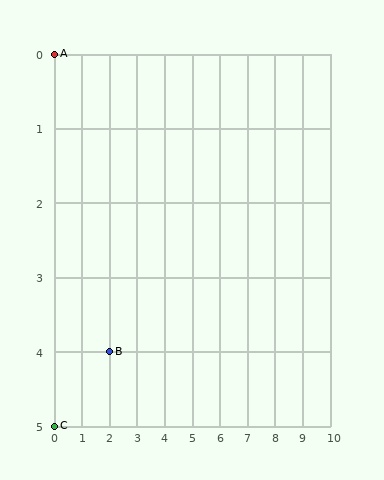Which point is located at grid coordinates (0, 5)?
Point C is at (0, 5).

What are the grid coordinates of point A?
Point A is at grid coordinates (0, 0).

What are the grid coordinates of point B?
Point B is at grid coordinates (2, 4).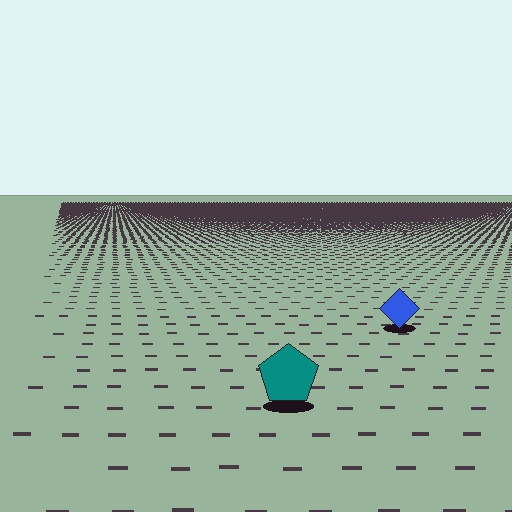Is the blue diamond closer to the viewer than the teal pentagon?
No. The teal pentagon is closer — you can tell from the texture gradient: the ground texture is coarser near it.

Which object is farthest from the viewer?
The blue diamond is farthest from the viewer. It appears smaller and the ground texture around it is denser.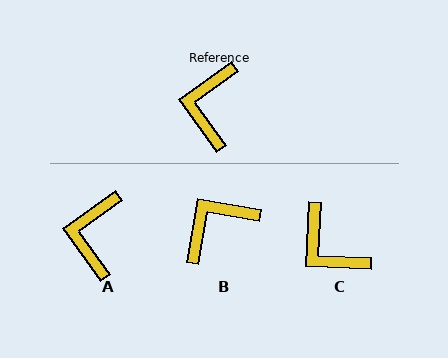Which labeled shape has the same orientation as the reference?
A.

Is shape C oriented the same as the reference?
No, it is off by about 51 degrees.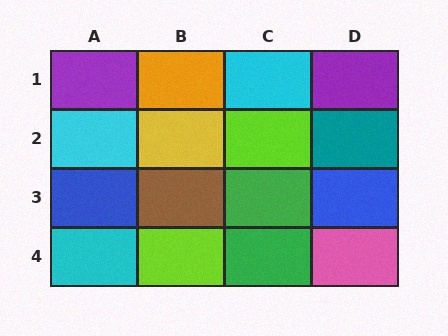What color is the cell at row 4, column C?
Green.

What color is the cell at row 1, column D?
Purple.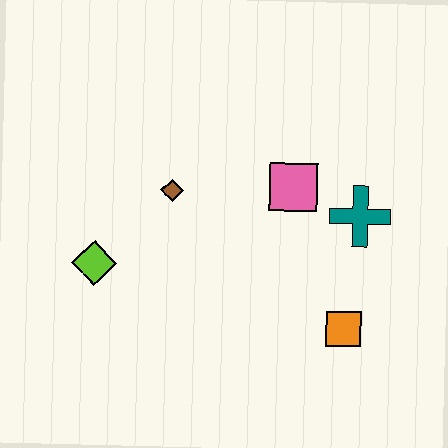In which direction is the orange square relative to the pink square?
The orange square is below the pink square.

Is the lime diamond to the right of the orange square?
No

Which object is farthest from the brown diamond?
The orange square is farthest from the brown diamond.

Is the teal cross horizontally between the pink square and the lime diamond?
No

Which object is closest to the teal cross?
The pink square is closest to the teal cross.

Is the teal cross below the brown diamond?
Yes